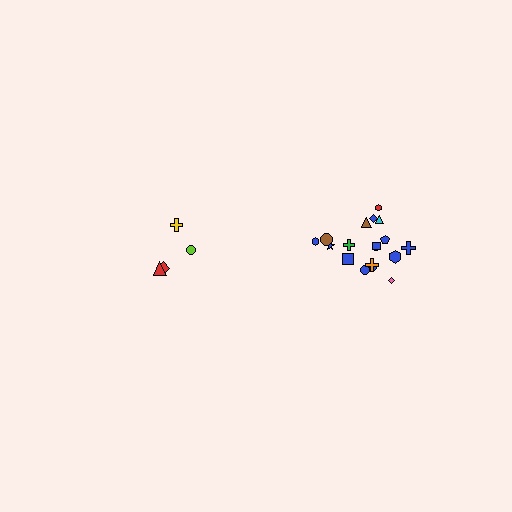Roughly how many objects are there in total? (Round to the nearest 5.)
Roughly 20 objects in total.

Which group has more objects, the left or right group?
The right group.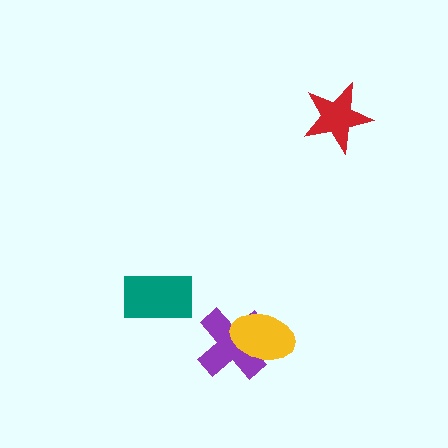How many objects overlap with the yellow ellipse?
1 object overlaps with the yellow ellipse.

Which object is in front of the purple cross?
The yellow ellipse is in front of the purple cross.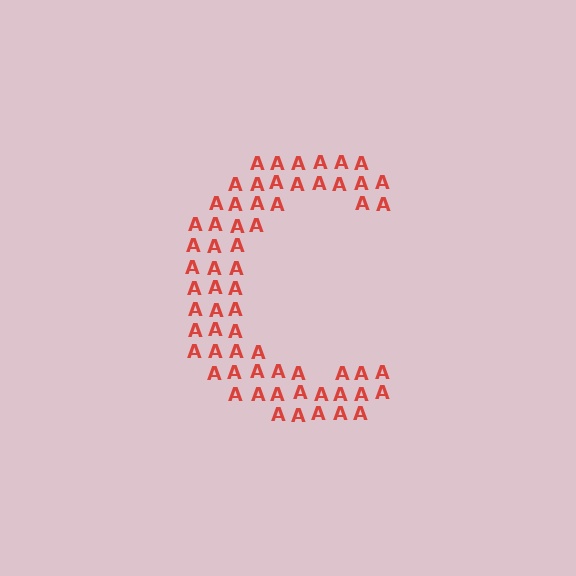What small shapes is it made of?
It is made of small letter A's.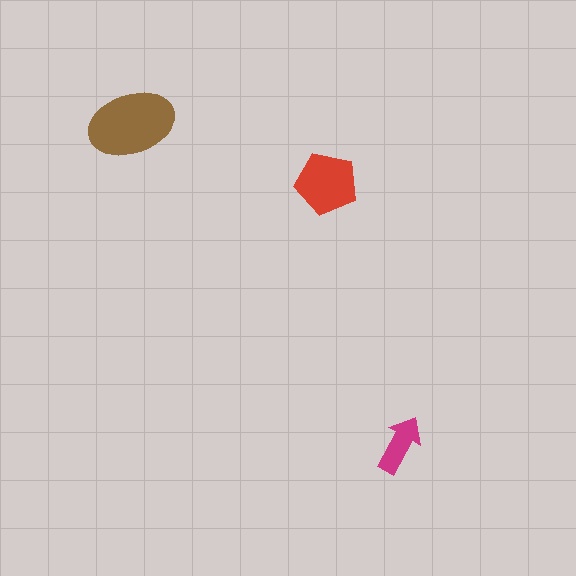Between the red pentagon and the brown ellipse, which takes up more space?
The brown ellipse.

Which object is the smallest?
The magenta arrow.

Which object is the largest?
The brown ellipse.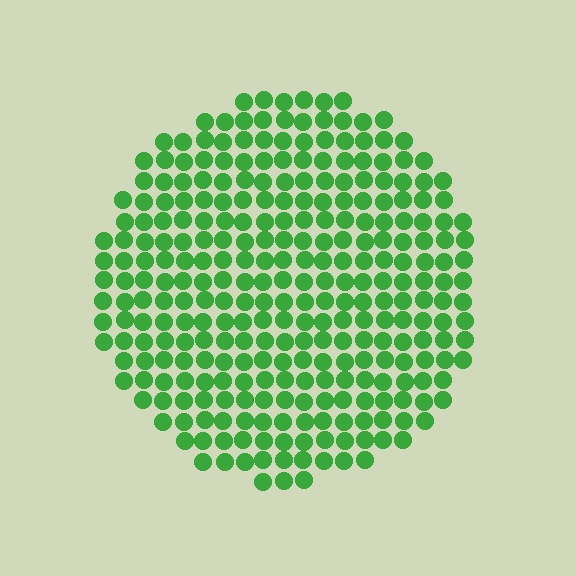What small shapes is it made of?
It is made of small circles.